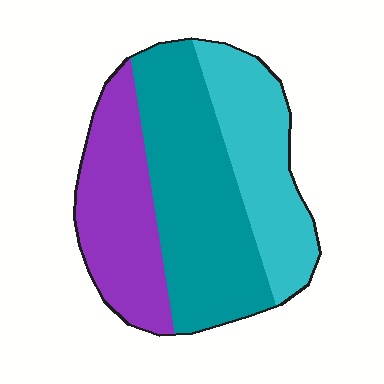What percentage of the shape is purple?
Purple covers roughly 30% of the shape.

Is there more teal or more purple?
Teal.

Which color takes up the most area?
Teal, at roughly 45%.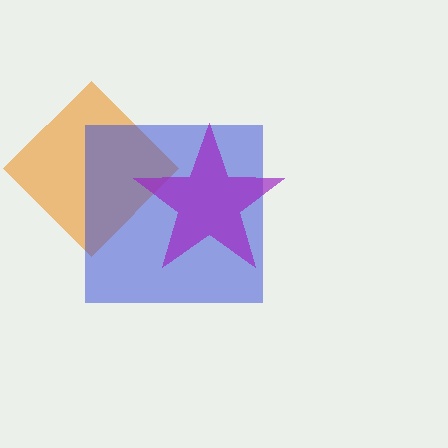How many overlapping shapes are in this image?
There are 3 overlapping shapes in the image.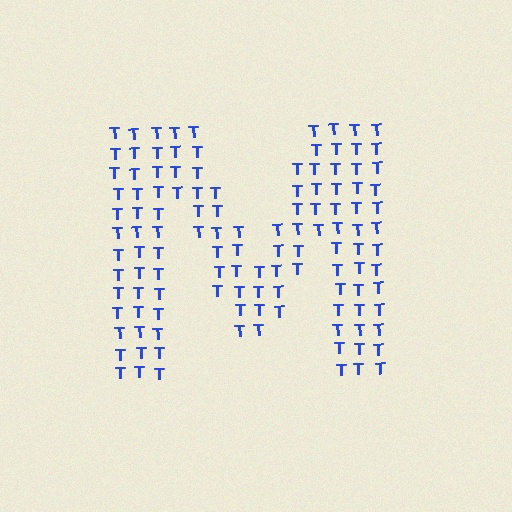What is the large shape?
The large shape is the letter M.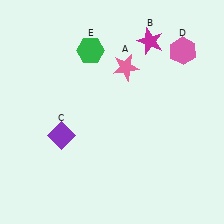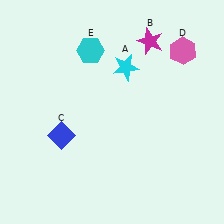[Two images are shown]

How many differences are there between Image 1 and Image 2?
There are 3 differences between the two images.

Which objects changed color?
A changed from pink to cyan. C changed from purple to blue. E changed from green to cyan.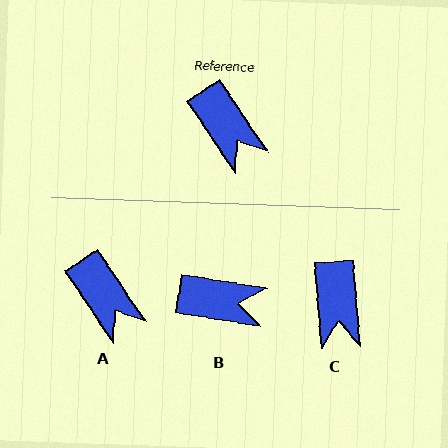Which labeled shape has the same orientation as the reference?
A.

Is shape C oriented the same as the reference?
No, it is off by about 29 degrees.